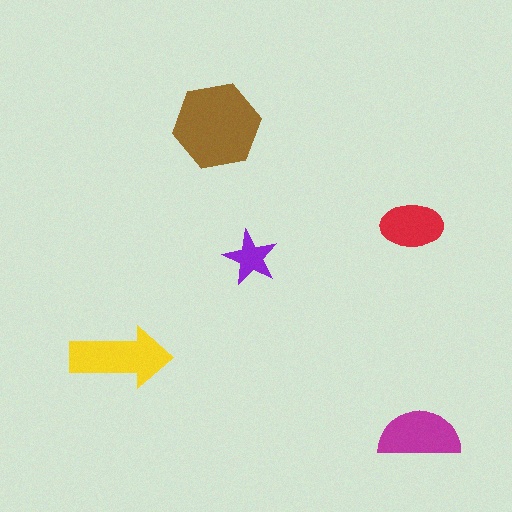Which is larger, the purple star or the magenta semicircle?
The magenta semicircle.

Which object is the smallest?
The purple star.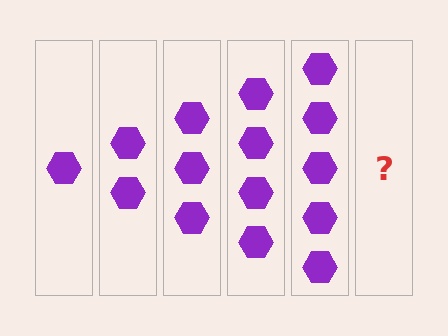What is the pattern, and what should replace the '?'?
The pattern is that each step adds one more hexagon. The '?' should be 6 hexagons.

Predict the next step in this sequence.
The next step is 6 hexagons.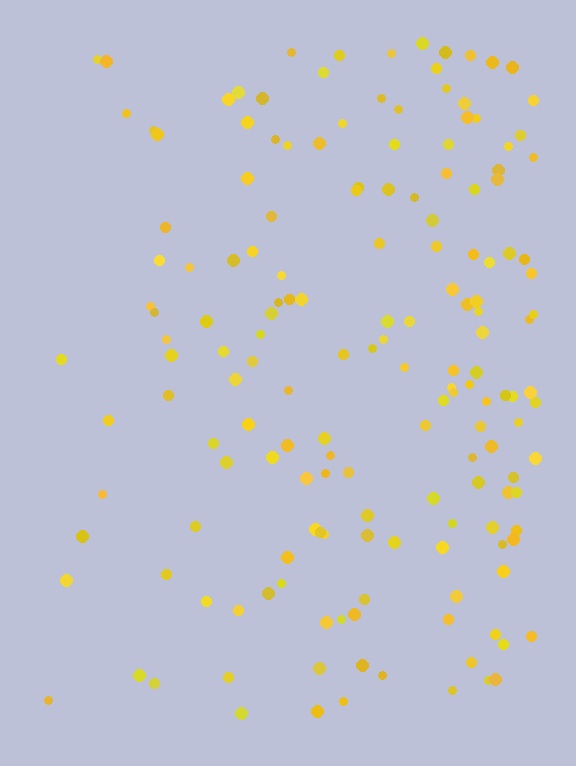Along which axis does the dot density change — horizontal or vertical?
Horizontal.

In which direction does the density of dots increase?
From left to right, with the right side densest.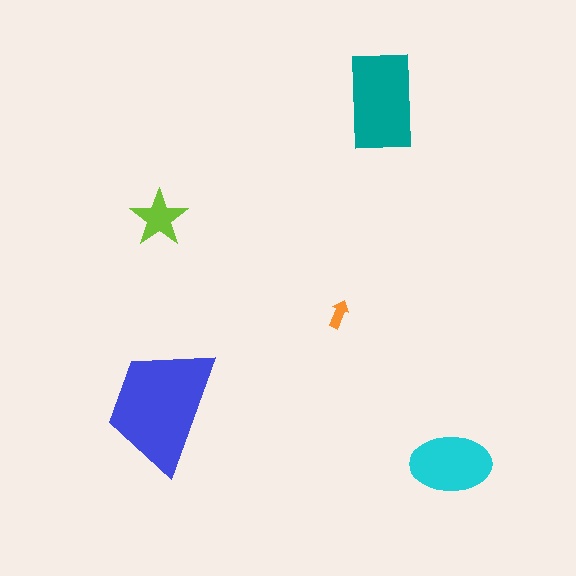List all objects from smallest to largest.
The orange arrow, the lime star, the cyan ellipse, the teal rectangle, the blue trapezoid.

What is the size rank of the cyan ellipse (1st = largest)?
3rd.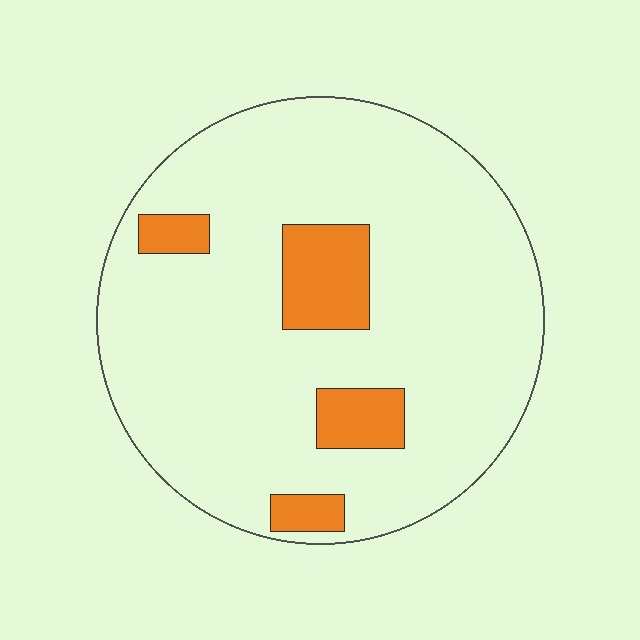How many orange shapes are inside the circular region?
4.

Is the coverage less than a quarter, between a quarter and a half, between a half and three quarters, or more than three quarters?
Less than a quarter.